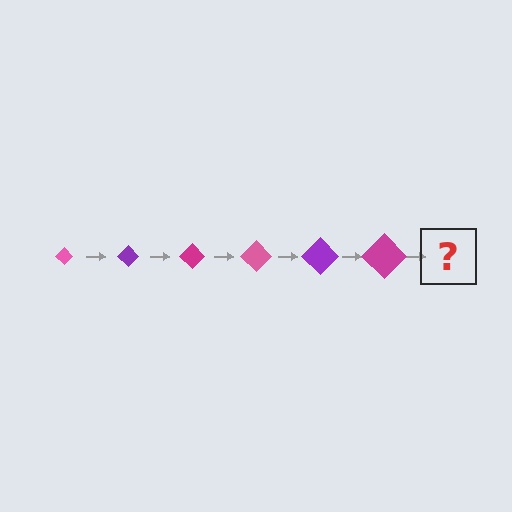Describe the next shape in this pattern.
It should be a pink diamond, larger than the previous one.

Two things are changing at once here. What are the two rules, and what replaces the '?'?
The two rules are that the diamond grows larger each step and the color cycles through pink, purple, and magenta. The '?' should be a pink diamond, larger than the previous one.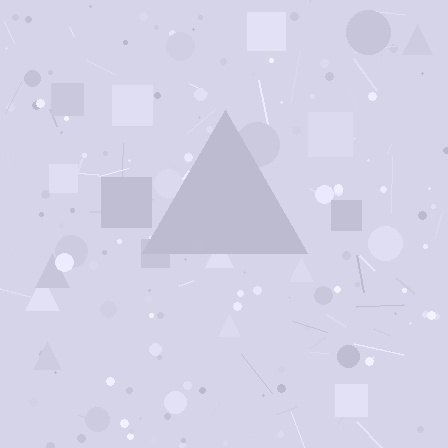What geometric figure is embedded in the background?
A triangle is embedded in the background.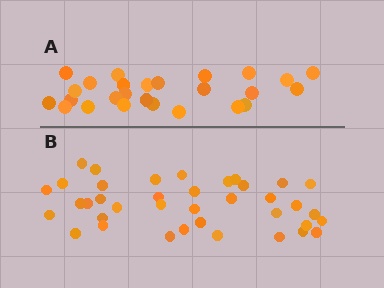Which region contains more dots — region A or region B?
Region B (the bottom region) has more dots.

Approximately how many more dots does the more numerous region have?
Region B has roughly 12 or so more dots than region A.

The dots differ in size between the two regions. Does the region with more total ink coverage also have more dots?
No. Region A has more total ink coverage because its dots are larger, but region B actually contains more individual dots. Total area can be misleading — the number of items is what matters here.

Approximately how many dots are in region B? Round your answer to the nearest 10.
About 40 dots. (The exact count is 38, which rounds to 40.)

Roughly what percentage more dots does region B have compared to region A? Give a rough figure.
About 45% more.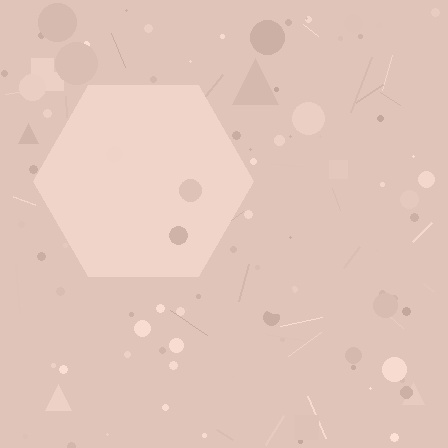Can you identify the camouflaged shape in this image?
The camouflaged shape is a hexagon.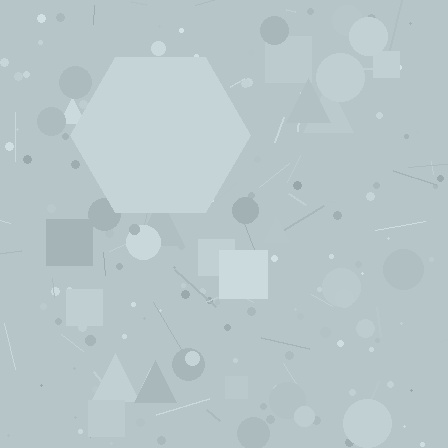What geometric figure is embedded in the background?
A hexagon is embedded in the background.